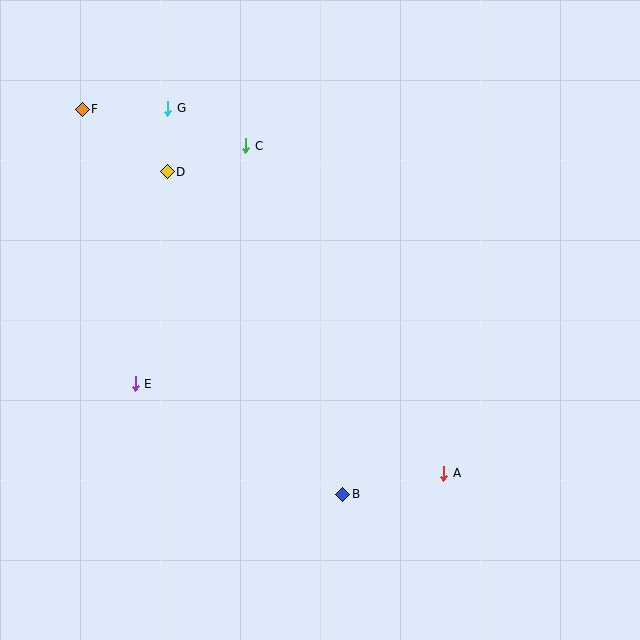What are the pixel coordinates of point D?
Point D is at (167, 172).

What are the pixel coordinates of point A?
Point A is at (444, 473).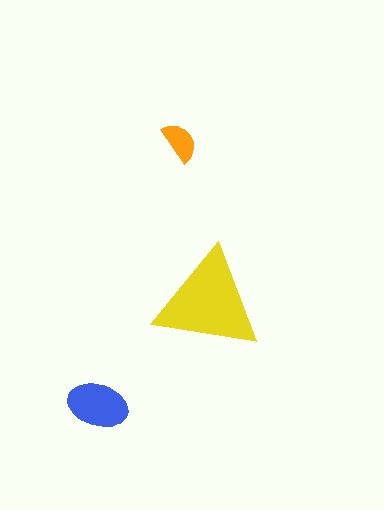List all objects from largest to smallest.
The yellow triangle, the blue ellipse, the orange semicircle.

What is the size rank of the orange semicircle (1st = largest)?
3rd.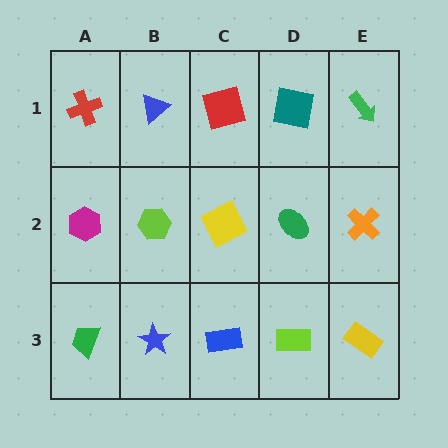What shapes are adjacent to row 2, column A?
A red cross (row 1, column A), a green trapezoid (row 3, column A), a lime hexagon (row 2, column B).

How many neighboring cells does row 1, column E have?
2.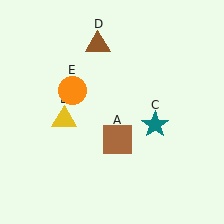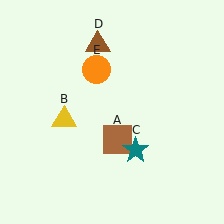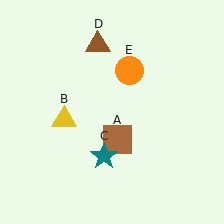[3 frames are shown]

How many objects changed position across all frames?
2 objects changed position: teal star (object C), orange circle (object E).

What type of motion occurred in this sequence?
The teal star (object C), orange circle (object E) rotated clockwise around the center of the scene.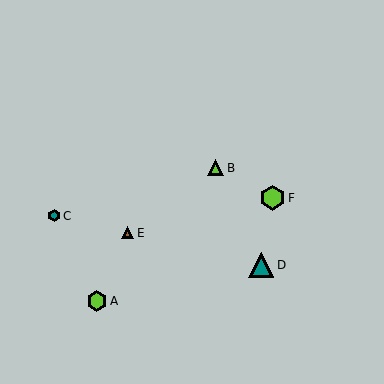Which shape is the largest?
The lime hexagon (labeled F) is the largest.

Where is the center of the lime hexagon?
The center of the lime hexagon is at (273, 198).